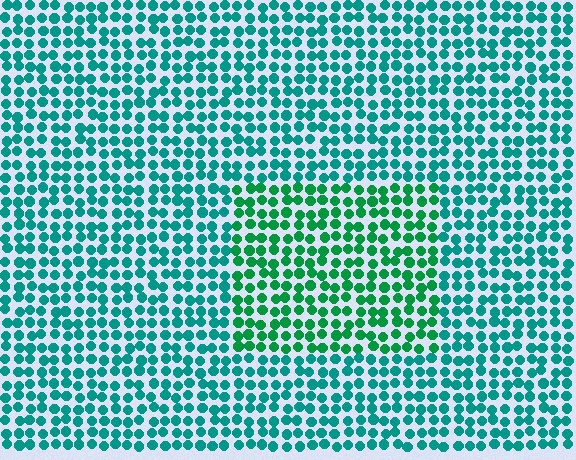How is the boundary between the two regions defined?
The boundary is defined purely by a slight shift in hue (about 30 degrees). Spacing, size, and orientation are identical on both sides.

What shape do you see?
I see a rectangle.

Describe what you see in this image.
The image is filled with small teal elements in a uniform arrangement. A rectangle-shaped region is visible where the elements are tinted to a slightly different hue, forming a subtle color boundary.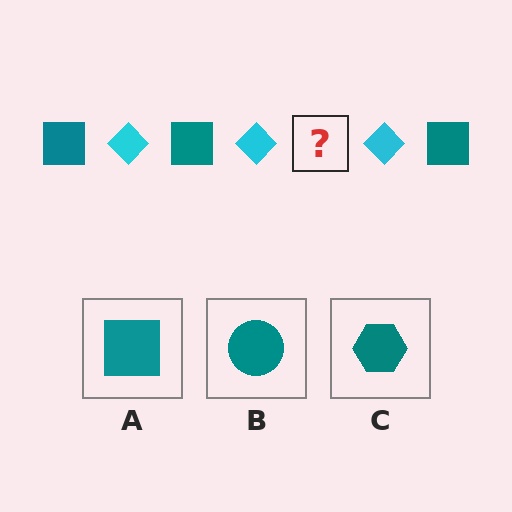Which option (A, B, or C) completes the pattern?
A.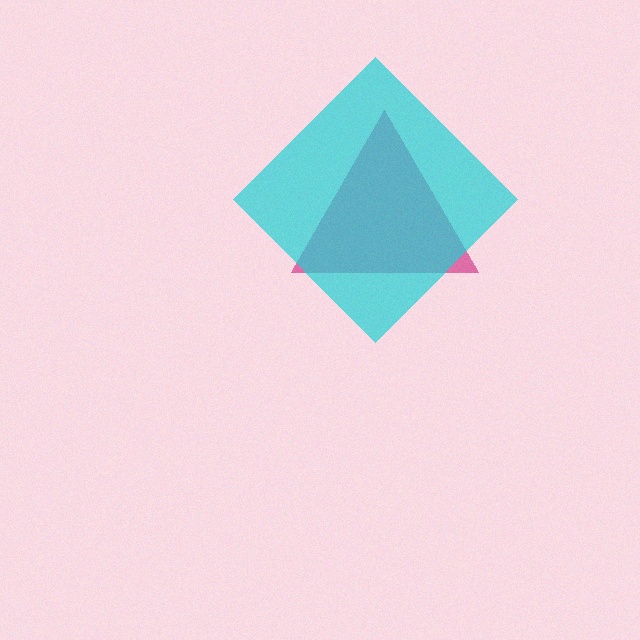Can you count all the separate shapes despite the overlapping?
Yes, there are 2 separate shapes.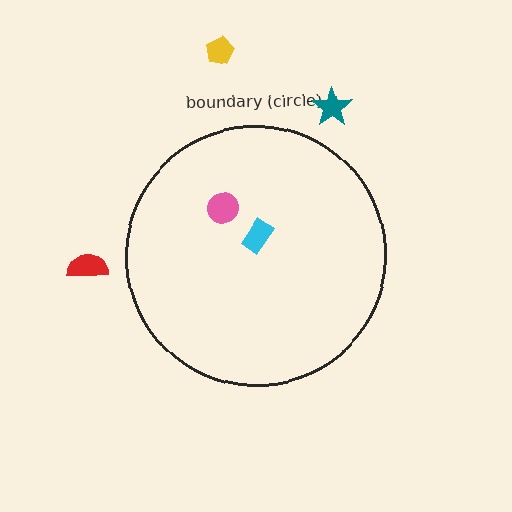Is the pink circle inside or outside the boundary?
Inside.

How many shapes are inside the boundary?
2 inside, 3 outside.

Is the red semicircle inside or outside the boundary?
Outside.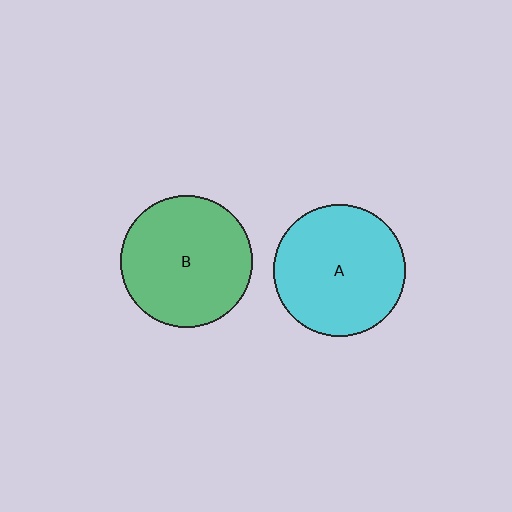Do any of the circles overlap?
No, none of the circles overlap.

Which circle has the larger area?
Circle A (cyan).